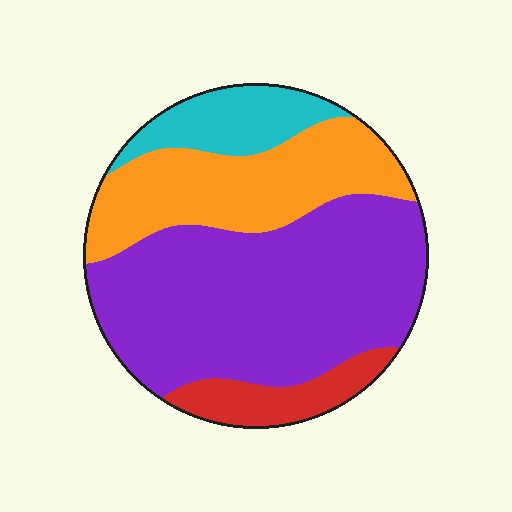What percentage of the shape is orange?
Orange covers roughly 25% of the shape.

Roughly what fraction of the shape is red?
Red covers roughly 10% of the shape.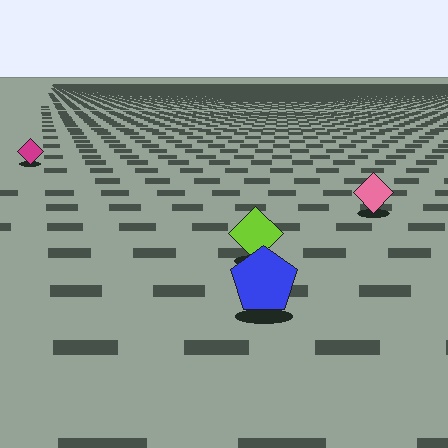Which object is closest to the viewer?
The blue pentagon is closest. The texture marks near it are larger and more spread out.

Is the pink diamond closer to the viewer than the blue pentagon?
No. The blue pentagon is closer — you can tell from the texture gradient: the ground texture is coarser near it.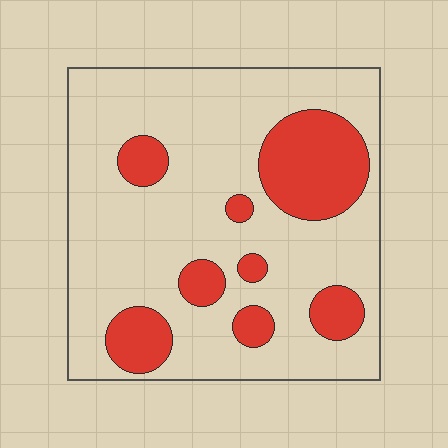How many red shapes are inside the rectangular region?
8.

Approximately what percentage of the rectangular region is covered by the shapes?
Approximately 25%.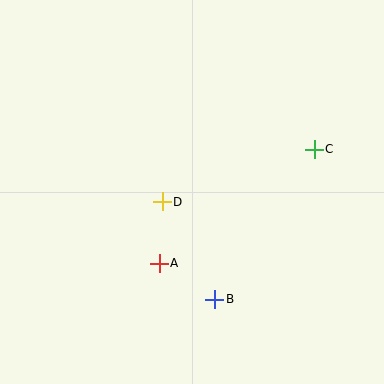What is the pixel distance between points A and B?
The distance between A and B is 66 pixels.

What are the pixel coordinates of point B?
Point B is at (215, 299).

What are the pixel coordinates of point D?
Point D is at (162, 202).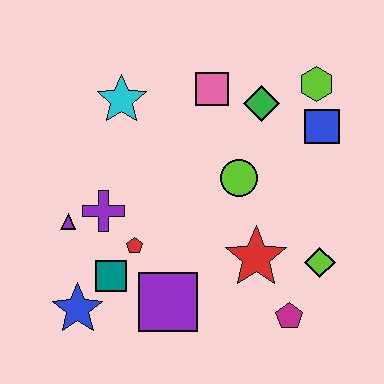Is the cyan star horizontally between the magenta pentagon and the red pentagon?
No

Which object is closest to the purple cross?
The purple triangle is closest to the purple cross.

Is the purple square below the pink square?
Yes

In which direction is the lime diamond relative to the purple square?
The lime diamond is to the right of the purple square.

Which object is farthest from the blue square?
The blue star is farthest from the blue square.